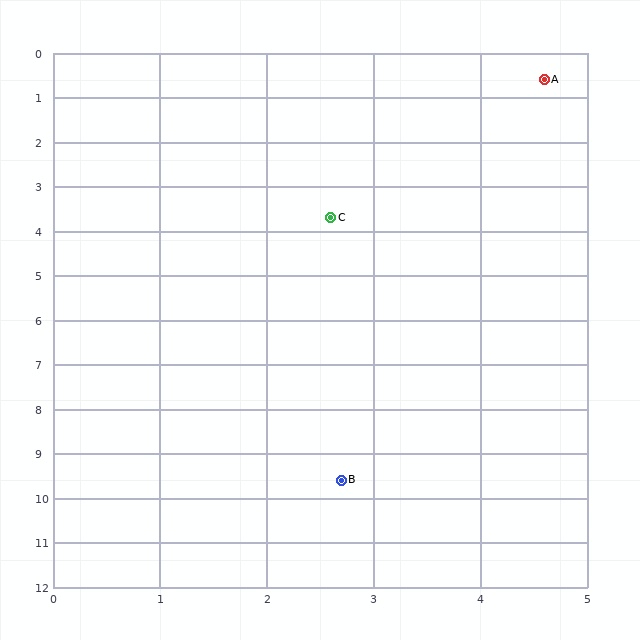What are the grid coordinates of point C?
Point C is at approximately (2.6, 3.7).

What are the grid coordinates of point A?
Point A is at approximately (4.6, 0.6).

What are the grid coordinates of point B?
Point B is at approximately (2.7, 9.6).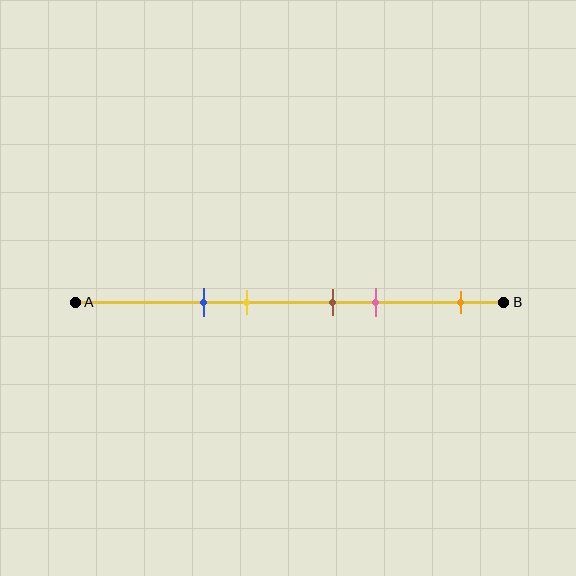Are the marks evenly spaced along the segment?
No, the marks are not evenly spaced.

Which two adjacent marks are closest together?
The brown and pink marks are the closest adjacent pair.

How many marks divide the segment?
There are 5 marks dividing the segment.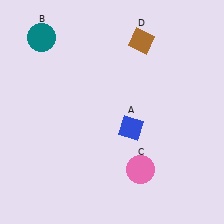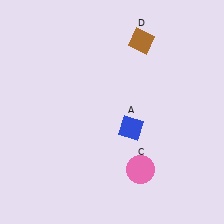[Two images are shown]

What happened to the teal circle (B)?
The teal circle (B) was removed in Image 2. It was in the top-left area of Image 1.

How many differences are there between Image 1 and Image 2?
There is 1 difference between the two images.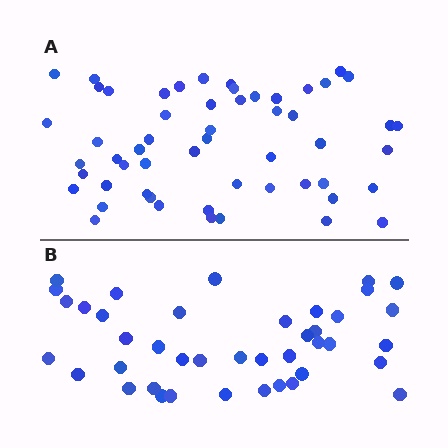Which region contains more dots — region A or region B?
Region A (the top region) has more dots.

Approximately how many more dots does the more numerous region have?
Region A has approximately 15 more dots than region B.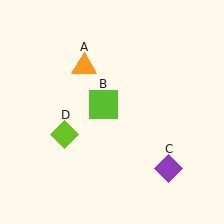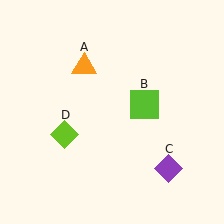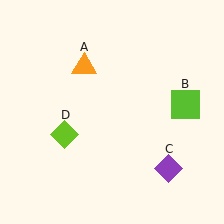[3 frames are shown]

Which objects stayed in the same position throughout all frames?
Orange triangle (object A) and purple diamond (object C) and lime diamond (object D) remained stationary.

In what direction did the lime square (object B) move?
The lime square (object B) moved right.